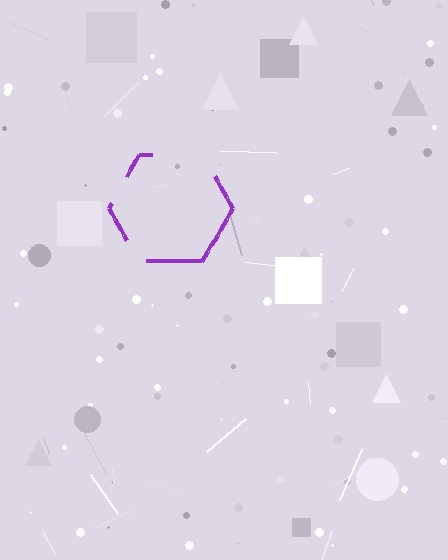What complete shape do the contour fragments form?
The contour fragments form a hexagon.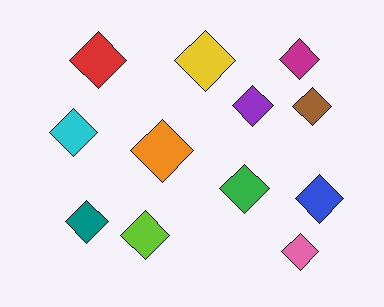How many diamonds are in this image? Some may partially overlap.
There are 12 diamonds.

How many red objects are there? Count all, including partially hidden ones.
There is 1 red object.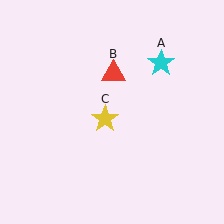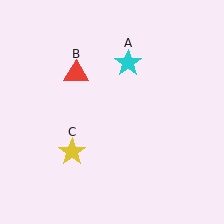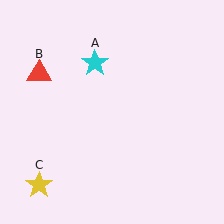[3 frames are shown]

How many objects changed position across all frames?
3 objects changed position: cyan star (object A), red triangle (object B), yellow star (object C).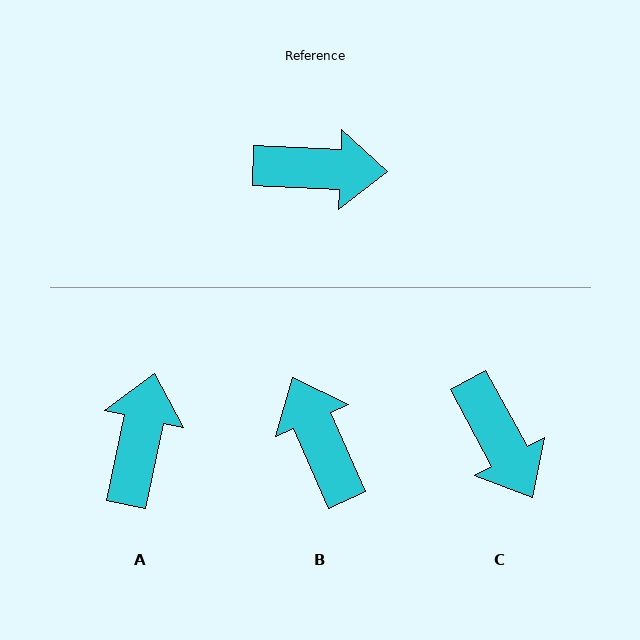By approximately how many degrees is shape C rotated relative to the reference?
Approximately 59 degrees clockwise.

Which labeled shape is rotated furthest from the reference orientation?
B, about 117 degrees away.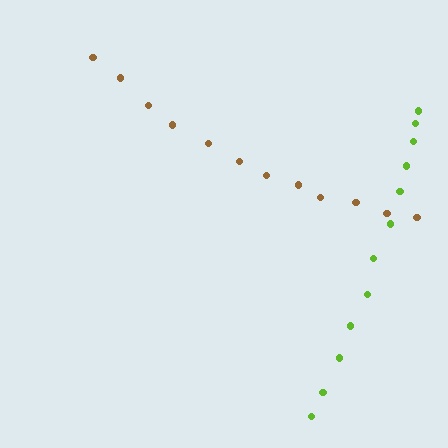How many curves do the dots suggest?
There are 2 distinct paths.